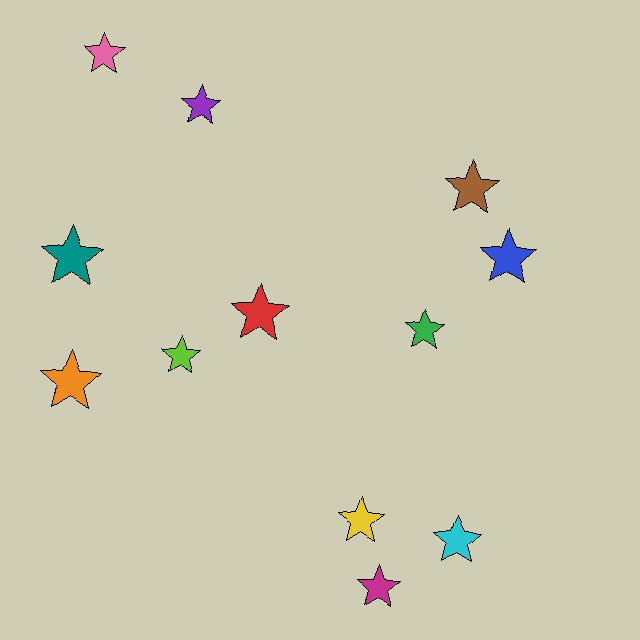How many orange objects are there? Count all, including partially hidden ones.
There is 1 orange object.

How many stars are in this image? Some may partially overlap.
There are 12 stars.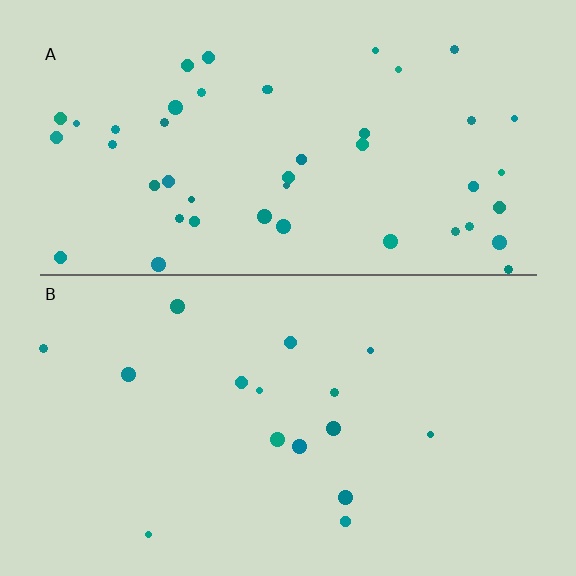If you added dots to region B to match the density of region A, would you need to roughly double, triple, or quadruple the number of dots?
Approximately triple.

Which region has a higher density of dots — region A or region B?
A (the top).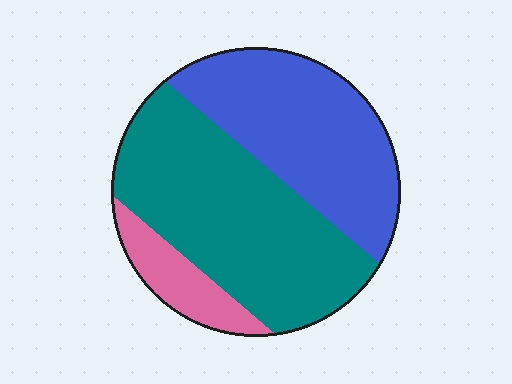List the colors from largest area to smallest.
From largest to smallest: teal, blue, pink.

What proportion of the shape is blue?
Blue takes up about two fifths (2/5) of the shape.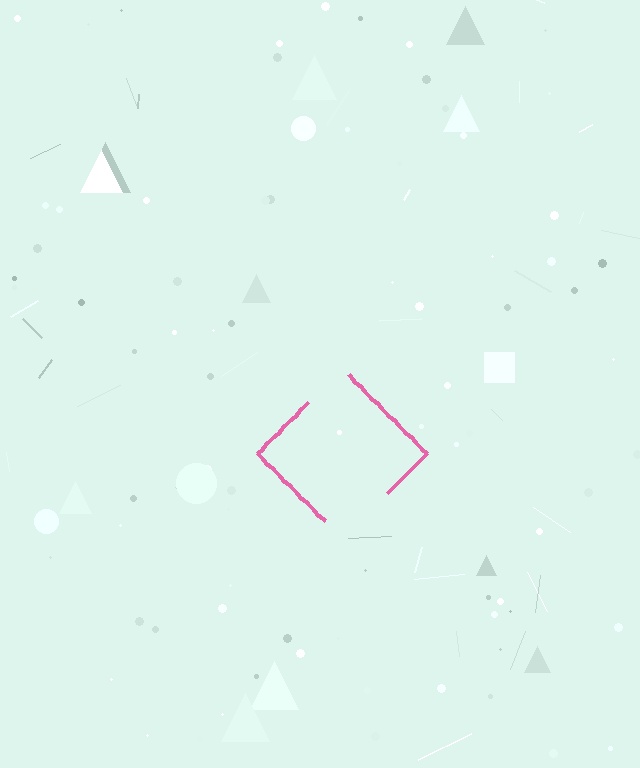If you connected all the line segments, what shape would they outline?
They would outline a diamond.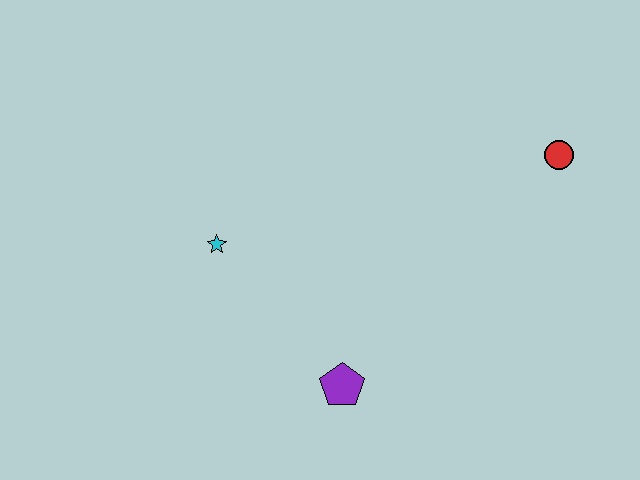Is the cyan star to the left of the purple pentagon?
Yes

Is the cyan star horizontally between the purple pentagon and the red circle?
No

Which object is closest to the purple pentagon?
The cyan star is closest to the purple pentagon.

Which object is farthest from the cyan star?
The red circle is farthest from the cyan star.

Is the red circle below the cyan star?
No